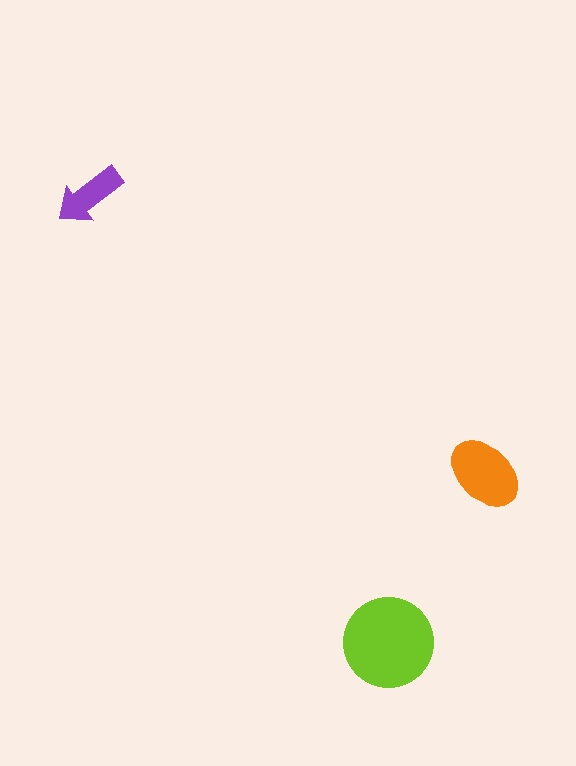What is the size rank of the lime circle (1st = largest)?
1st.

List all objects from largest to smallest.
The lime circle, the orange ellipse, the purple arrow.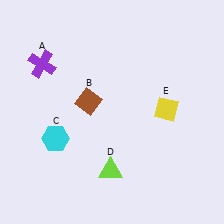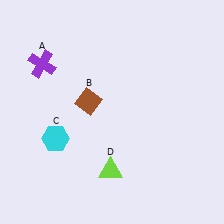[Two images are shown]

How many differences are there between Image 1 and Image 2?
There is 1 difference between the two images.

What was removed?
The yellow diamond (E) was removed in Image 2.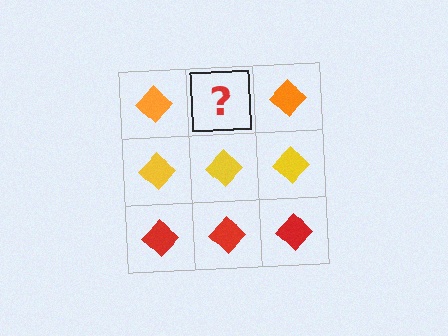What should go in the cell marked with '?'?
The missing cell should contain an orange diamond.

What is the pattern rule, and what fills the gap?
The rule is that each row has a consistent color. The gap should be filled with an orange diamond.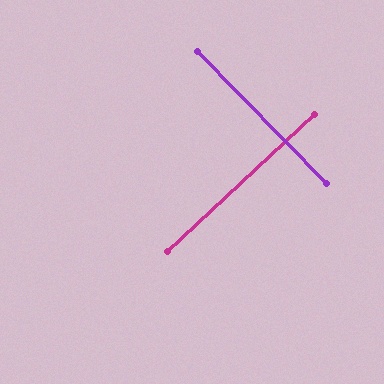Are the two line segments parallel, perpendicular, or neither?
Perpendicular — they meet at approximately 88°.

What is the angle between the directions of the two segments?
Approximately 88 degrees.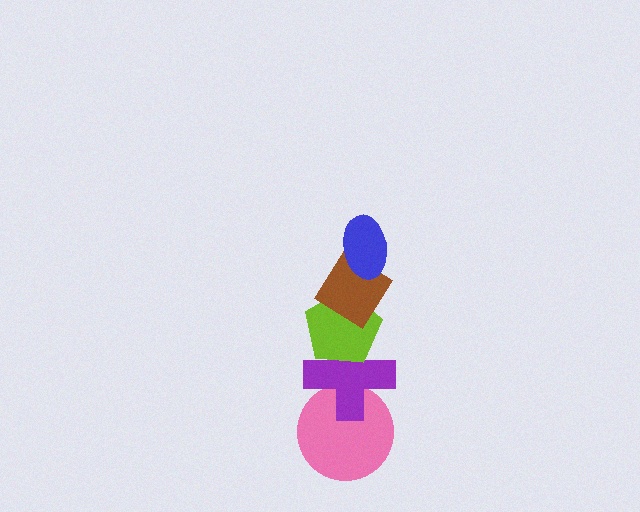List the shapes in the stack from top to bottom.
From top to bottom: the blue ellipse, the brown diamond, the lime pentagon, the purple cross, the pink circle.